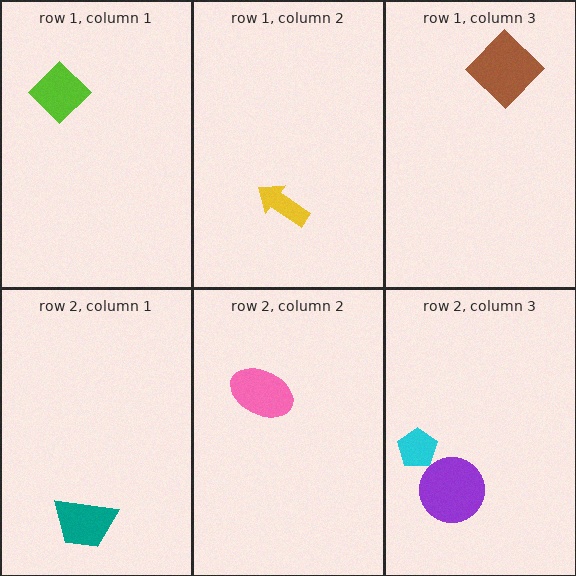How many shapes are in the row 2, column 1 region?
1.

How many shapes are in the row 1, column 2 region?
1.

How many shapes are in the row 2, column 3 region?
2.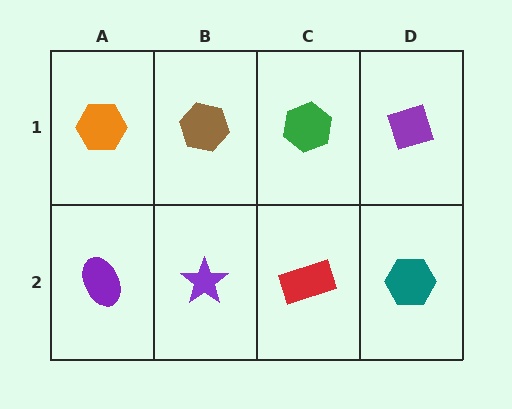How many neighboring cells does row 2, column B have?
3.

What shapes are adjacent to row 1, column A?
A purple ellipse (row 2, column A), a brown hexagon (row 1, column B).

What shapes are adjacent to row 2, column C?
A green hexagon (row 1, column C), a purple star (row 2, column B), a teal hexagon (row 2, column D).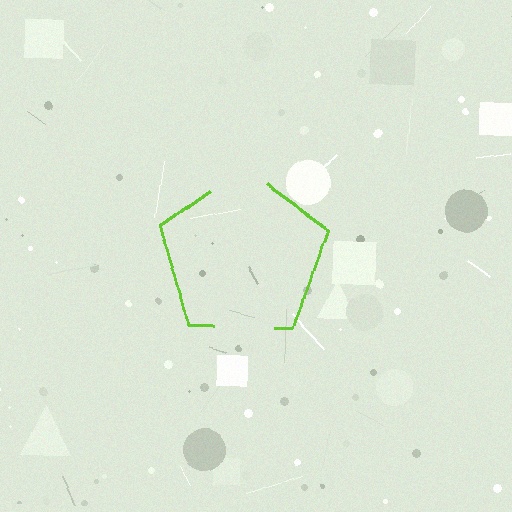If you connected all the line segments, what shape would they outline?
They would outline a pentagon.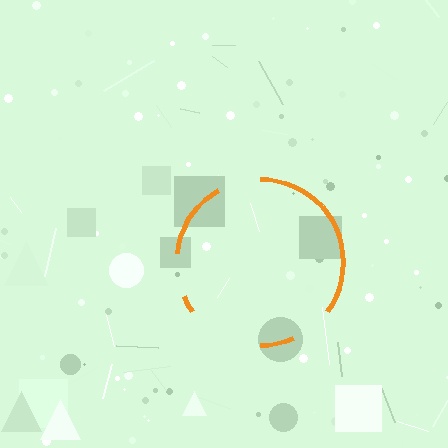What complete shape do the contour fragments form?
The contour fragments form a circle.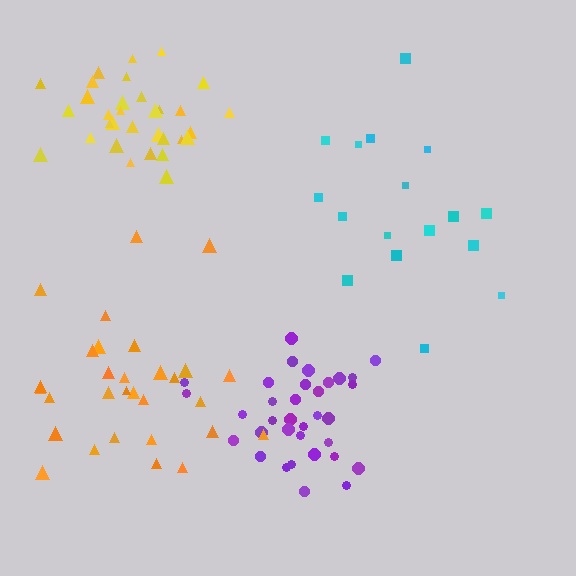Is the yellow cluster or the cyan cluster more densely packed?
Yellow.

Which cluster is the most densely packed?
Purple.